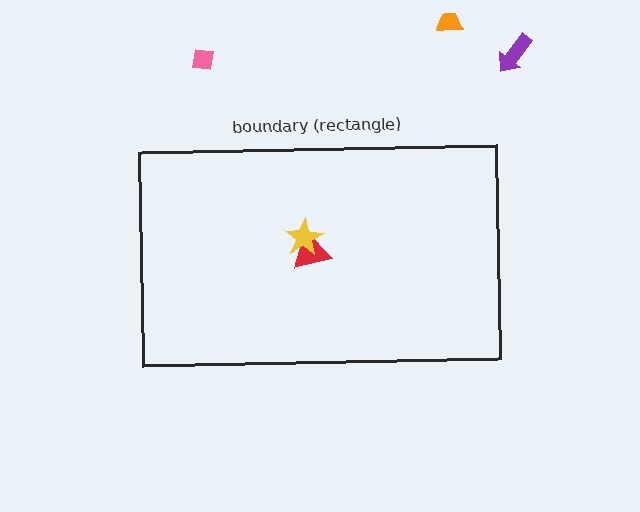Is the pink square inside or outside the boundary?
Outside.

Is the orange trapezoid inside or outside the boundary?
Outside.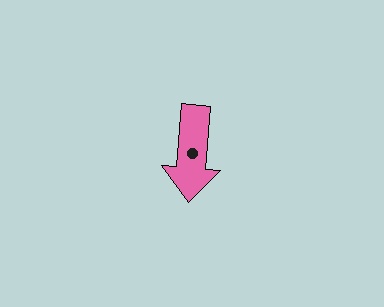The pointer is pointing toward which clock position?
Roughly 6 o'clock.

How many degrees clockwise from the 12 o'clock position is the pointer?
Approximately 185 degrees.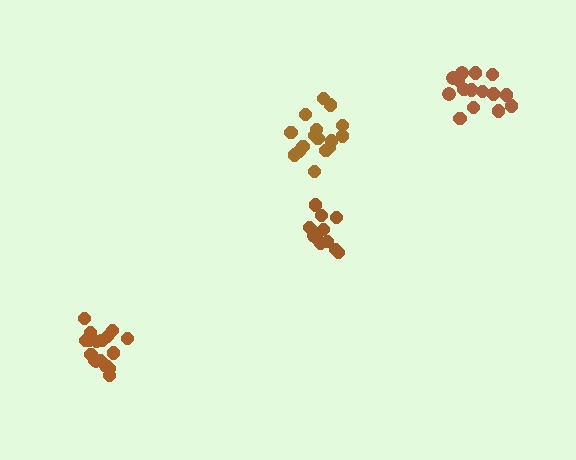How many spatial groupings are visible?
There are 4 spatial groupings.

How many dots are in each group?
Group 1: 12 dots, Group 2: 15 dots, Group 3: 16 dots, Group 4: 17 dots (60 total).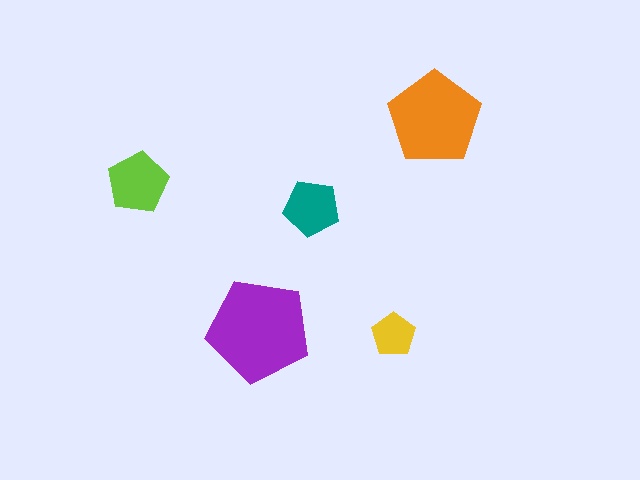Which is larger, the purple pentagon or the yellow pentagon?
The purple one.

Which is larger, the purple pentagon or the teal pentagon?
The purple one.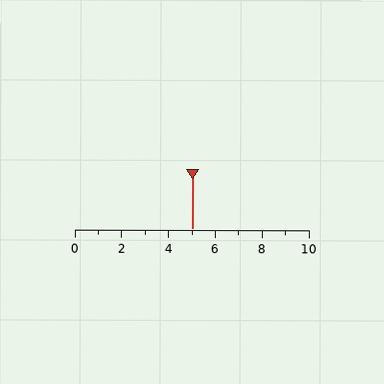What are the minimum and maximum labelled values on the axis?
The axis runs from 0 to 10.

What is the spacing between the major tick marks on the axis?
The major ticks are spaced 2 apart.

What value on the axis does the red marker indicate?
The marker indicates approximately 5.